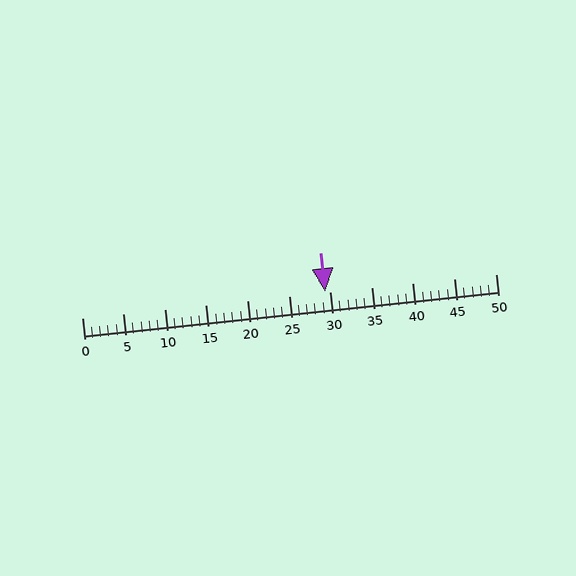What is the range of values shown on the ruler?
The ruler shows values from 0 to 50.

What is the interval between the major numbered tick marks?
The major tick marks are spaced 5 units apart.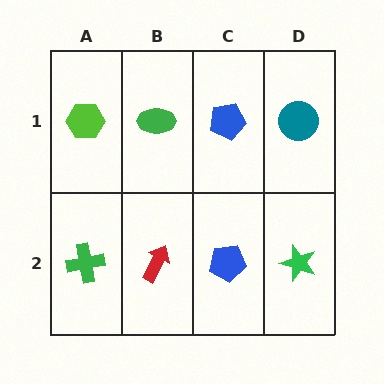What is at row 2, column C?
A blue pentagon.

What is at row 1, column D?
A teal circle.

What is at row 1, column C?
A blue pentagon.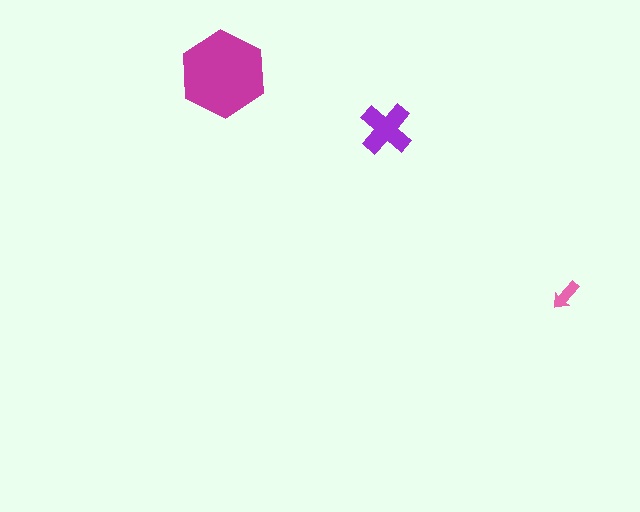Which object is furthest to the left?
The magenta hexagon is leftmost.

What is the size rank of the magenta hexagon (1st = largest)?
1st.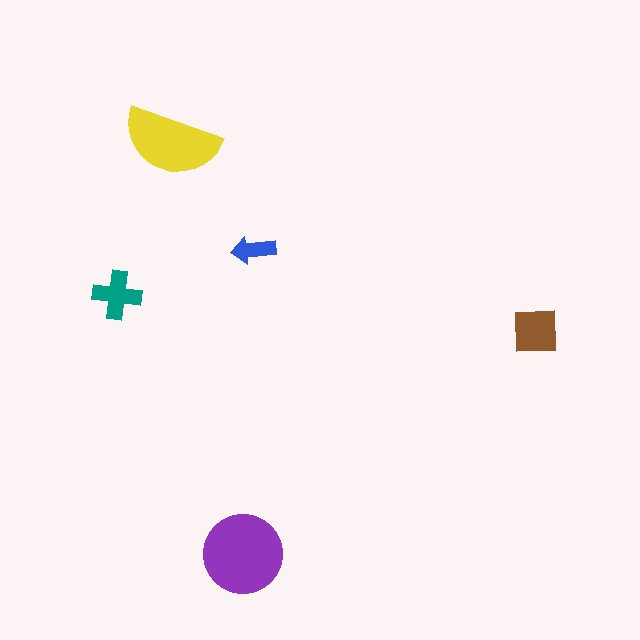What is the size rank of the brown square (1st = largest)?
3rd.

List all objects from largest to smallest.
The purple circle, the yellow semicircle, the brown square, the teal cross, the blue arrow.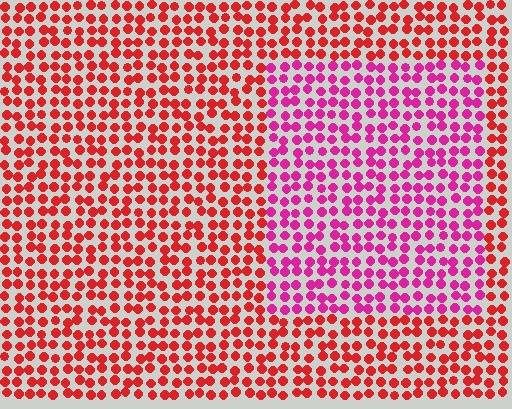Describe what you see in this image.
The image is filled with small red elements in a uniform arrangement. A rectangle-shaped region is visible where the elements are tinted to a slightly different hue, forming a subtle color boundary.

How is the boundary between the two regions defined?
The boundary is defined purely by a slight shift in hue (about 38 degrees). Spacing, size, and orientation are identical on both sides.